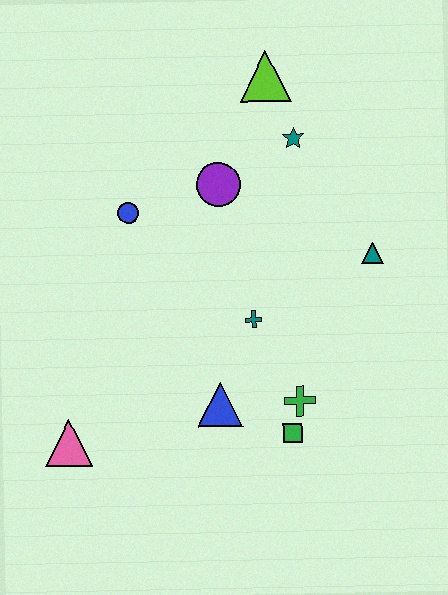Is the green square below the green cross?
Yes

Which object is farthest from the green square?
The lime triangle is farthest from the green square.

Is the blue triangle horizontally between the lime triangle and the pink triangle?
Yes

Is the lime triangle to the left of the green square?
Yes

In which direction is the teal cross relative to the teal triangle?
The teal cross is to the left of the teal triangle.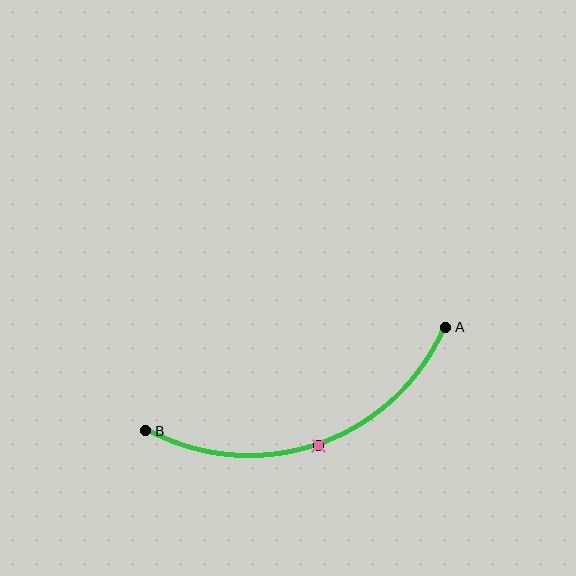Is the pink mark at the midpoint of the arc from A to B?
Yes. The pink mark lies on the arc at equal arc-length from both A and B — it is the arc midpoint.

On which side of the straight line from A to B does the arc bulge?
The arc bulges below the straight line connecting A and B.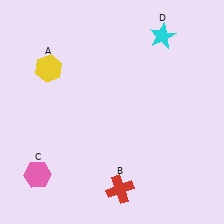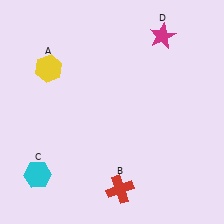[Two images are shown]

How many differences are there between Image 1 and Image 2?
There are 2 differences between the two images.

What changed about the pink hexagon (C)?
In Image 1, C is pink. In Image 2, it changed to cyan.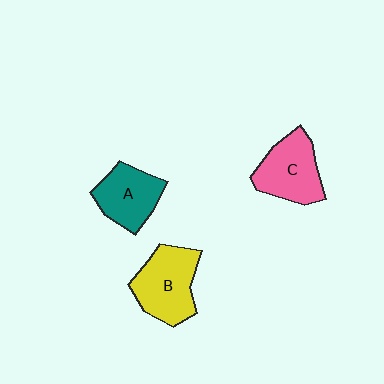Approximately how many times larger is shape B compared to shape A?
Approximately 1.2 times.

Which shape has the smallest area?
Shape A (teal).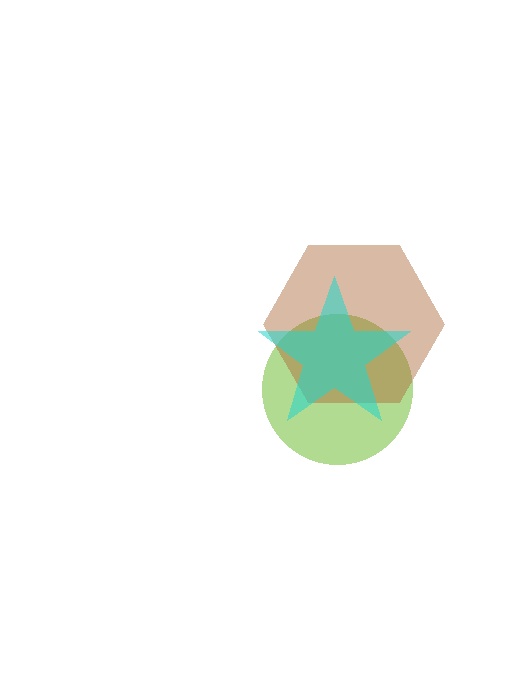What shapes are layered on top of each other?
The layered shapes are: a lime circle, a brown hexagon, a cyan star.